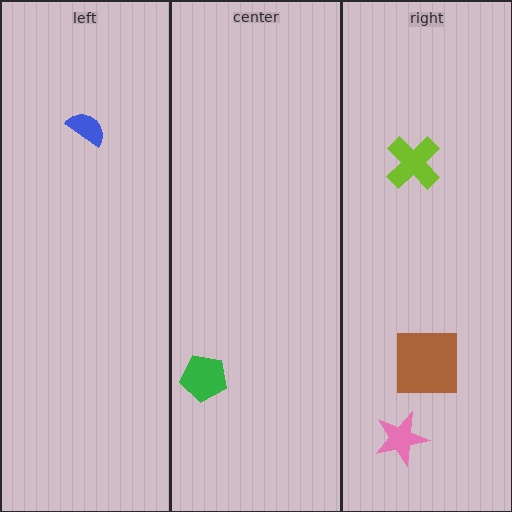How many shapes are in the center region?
1.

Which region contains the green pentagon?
The center region.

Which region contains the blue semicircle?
The left region.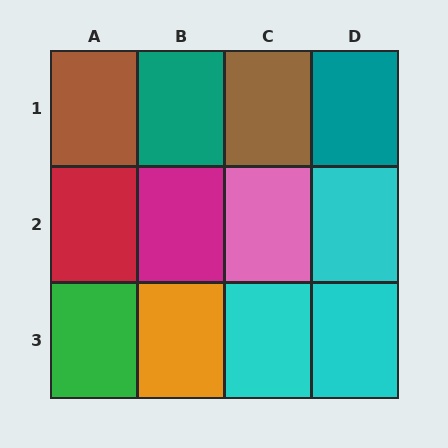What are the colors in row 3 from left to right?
Green, orange, cyan, cyan.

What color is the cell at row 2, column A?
Red.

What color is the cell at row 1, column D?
Teal.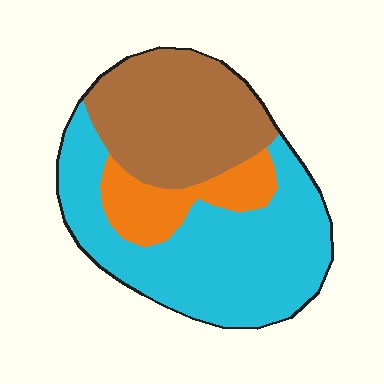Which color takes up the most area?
Cyan, at roughly 50%.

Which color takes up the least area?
Orange, at roughly 15%.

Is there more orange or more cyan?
Cyan.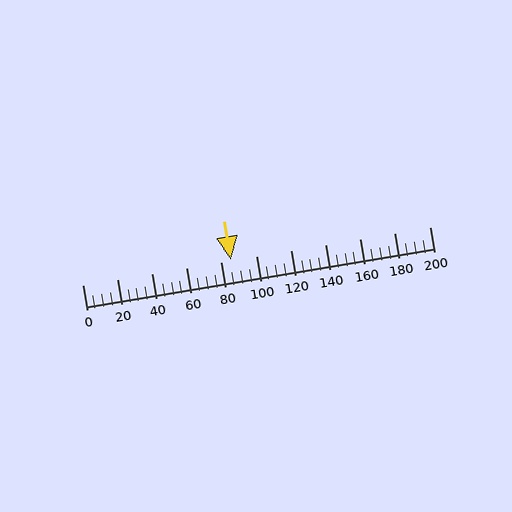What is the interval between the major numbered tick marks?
The major tick marks are spaced 20 units apart.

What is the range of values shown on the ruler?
The ruler shows values from 0 to 200.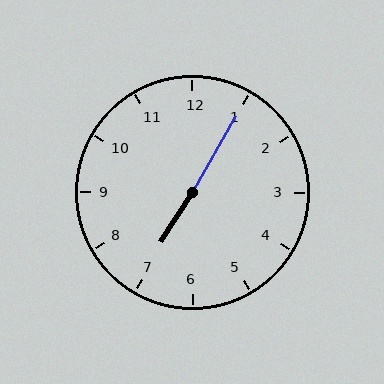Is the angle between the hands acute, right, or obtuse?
It is obtuse.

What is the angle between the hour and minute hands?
Approximately 178 degrees.